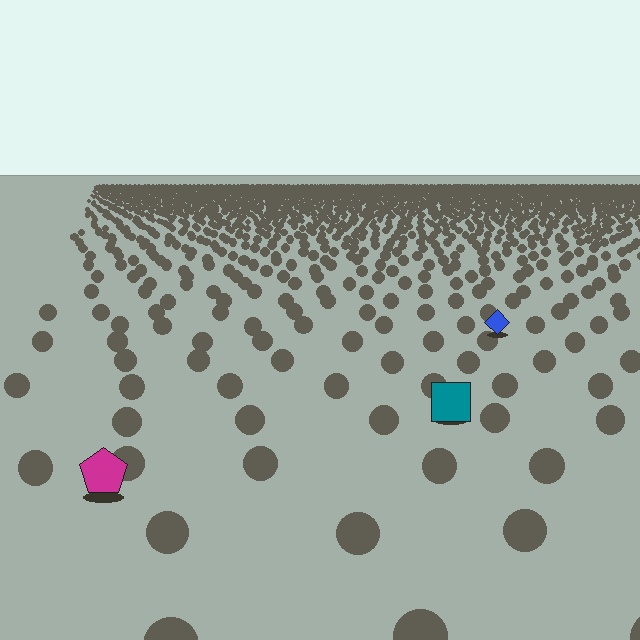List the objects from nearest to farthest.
From nearest to farthest: the magenta pentagon, the teal square, the blue diamond.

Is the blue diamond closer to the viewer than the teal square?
No. The teal square is closer — you can tell from the texture gradient: the ground texture is coarser near it.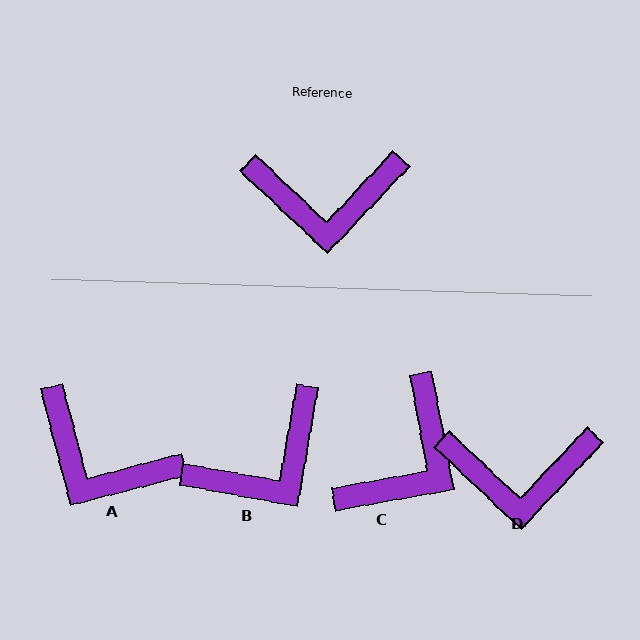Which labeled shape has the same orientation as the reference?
D.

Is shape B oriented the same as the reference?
No, it is off by about 33 degrees.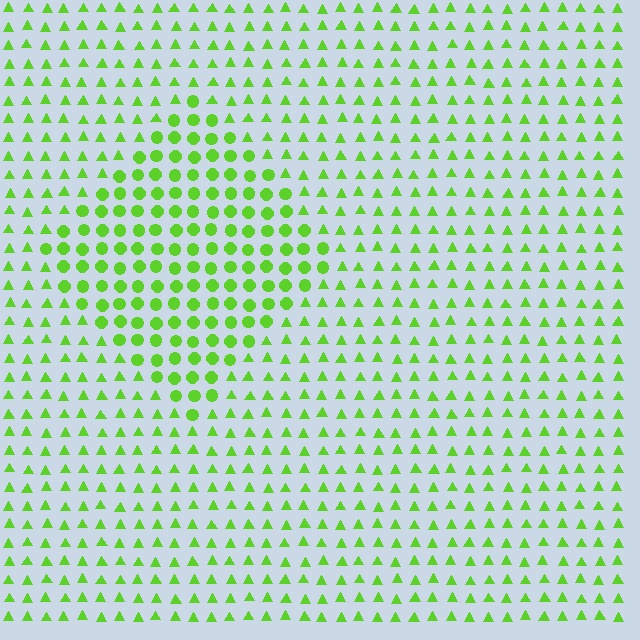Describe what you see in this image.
The image is filled with small lime elements arranged in a uniform grid. A diamond-shaped region contains circles, while the surrounding area contains triangles. The boundary is defined purely by the change in element shape.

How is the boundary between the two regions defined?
The boundary is defined by a change in element shape: circles inside vs. triangles outside. All elements share the same color and spacing.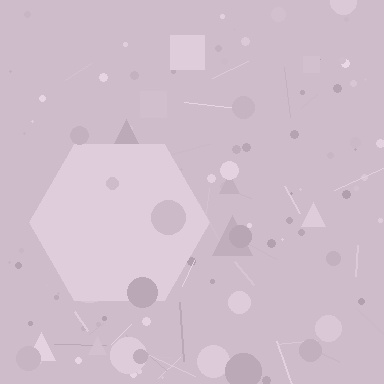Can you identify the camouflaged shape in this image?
The camouflaged shape is a hexagon.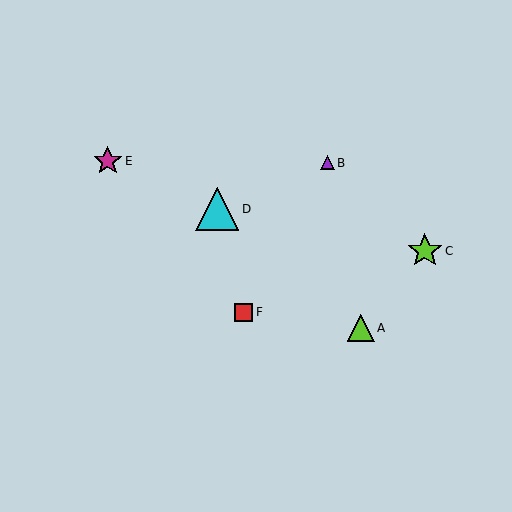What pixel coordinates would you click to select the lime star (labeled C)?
Click at (425, 251) to select the lime star C.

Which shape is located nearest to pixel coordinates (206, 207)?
The cyan triangle (labeled D) at (217, 209) is nearest to that location.